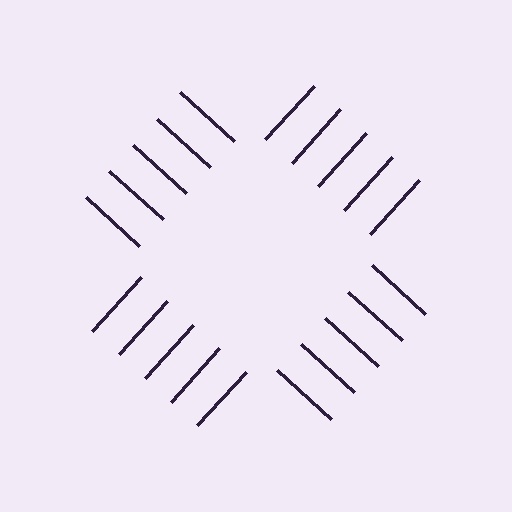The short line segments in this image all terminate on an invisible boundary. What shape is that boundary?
An illusory square — the line segments terminate on its edges but no continuous stroke is drawn.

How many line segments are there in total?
20 — 5 along each of the 4 edges.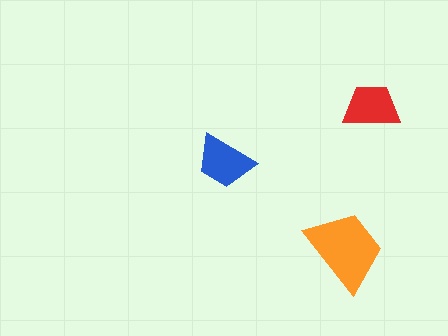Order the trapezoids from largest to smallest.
the orange one, the blue one, the red one.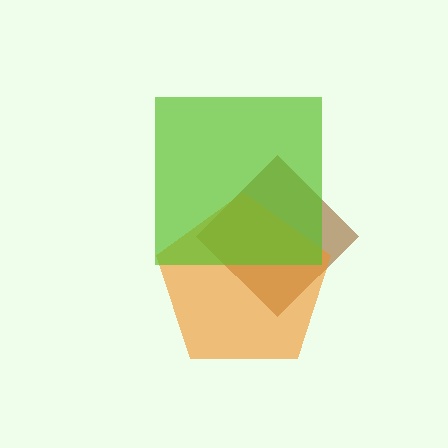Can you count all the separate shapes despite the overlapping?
Yes, there are 3 separate shapes.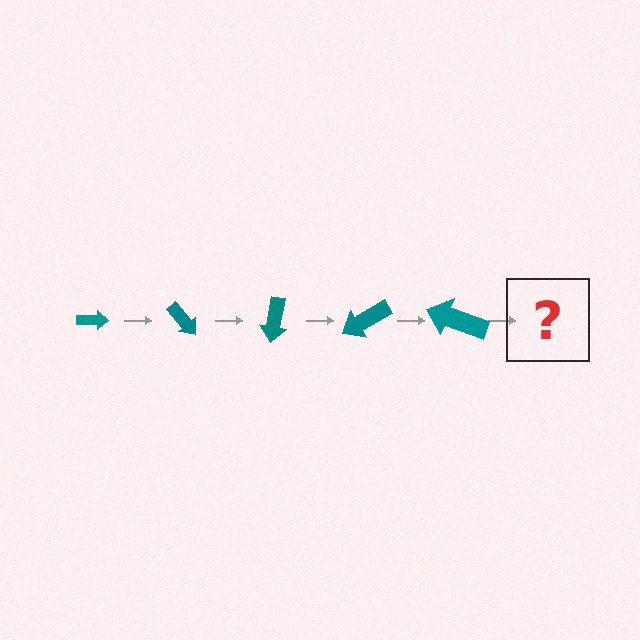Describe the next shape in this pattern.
It should be an arrow, larger than the previous one and rotated 250 degrees from the start.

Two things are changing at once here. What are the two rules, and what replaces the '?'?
The two rules are that the arrow grows larger each step and it rotates 50 degrees each step. The '?' should be an arrow, larger than the previous one and rotated 250 degrees from the start.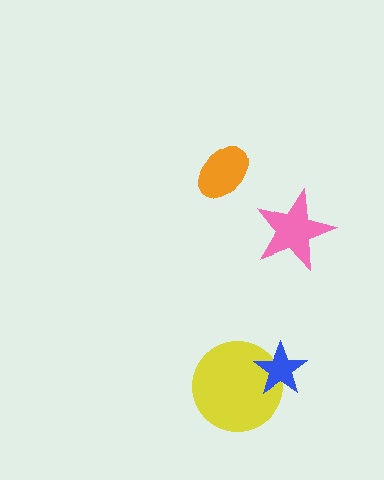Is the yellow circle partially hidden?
Yes, it is partially covered by another shape.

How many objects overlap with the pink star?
0 objects overlap with the pink star.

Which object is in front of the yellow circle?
The blue star is in front of the yellow circle.